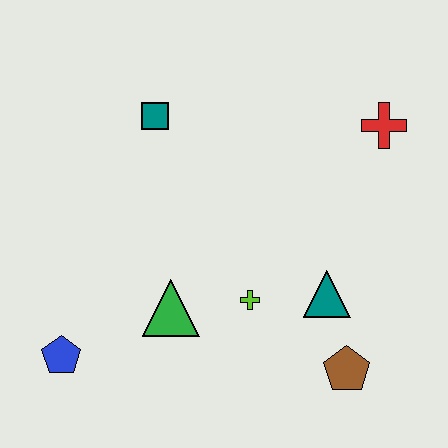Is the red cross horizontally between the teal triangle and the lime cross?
No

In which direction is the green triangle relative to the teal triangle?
The green triangle is to the left of the teal triangle.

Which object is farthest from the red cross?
The blue pentagon is farthest from the red cross.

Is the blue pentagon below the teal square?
Yes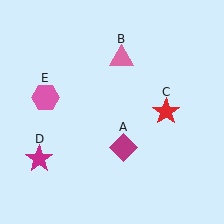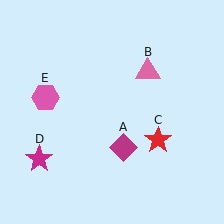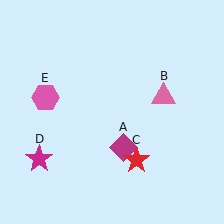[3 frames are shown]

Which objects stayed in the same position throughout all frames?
Magenta diamond (object A) and magenta star (object D) and pink hexagon (object E) remained stationary.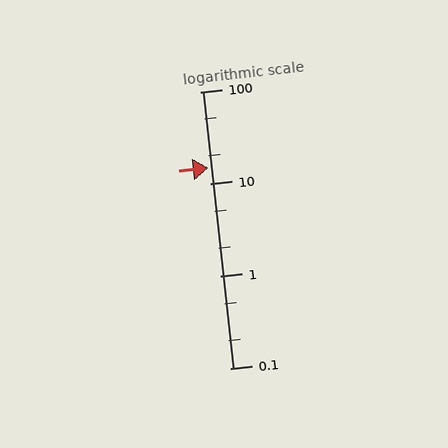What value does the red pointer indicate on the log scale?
The pointer indicates approximately 15.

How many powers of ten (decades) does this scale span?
The scale spans 3 decades, from 0.1 to 100.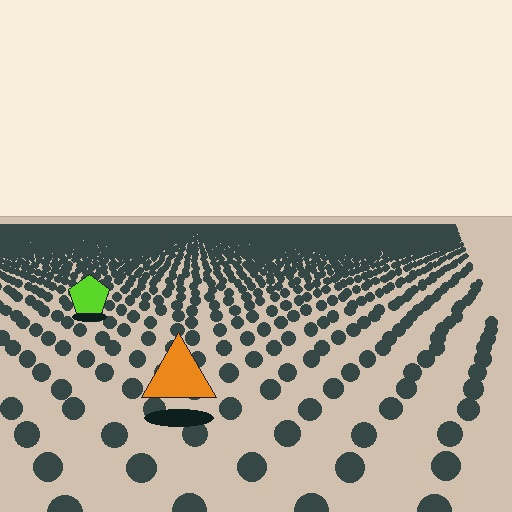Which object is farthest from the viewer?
The lime pentagon is farthest from the viewer. It appears smaller and the ground texture around it is denser.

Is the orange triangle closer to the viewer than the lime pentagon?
Yes. The orange triangle is closer — you can tell from the texture gradient: the ground texture is coarser near it.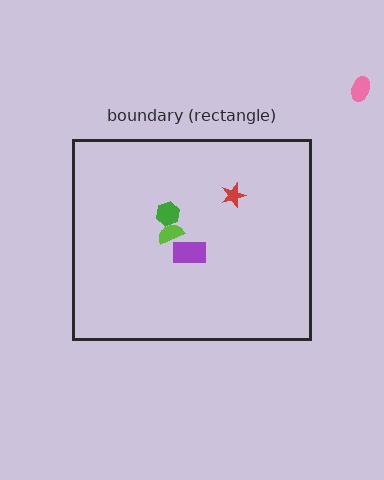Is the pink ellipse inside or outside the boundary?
Outside.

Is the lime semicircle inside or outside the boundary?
Inside.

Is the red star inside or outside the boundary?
Inside.